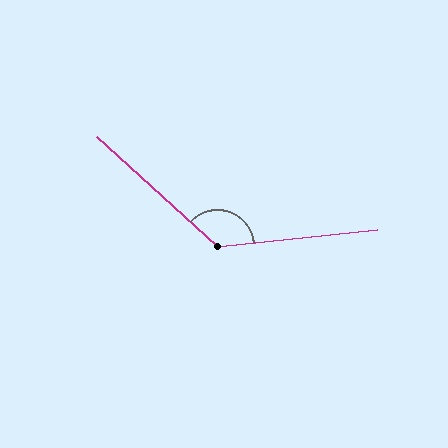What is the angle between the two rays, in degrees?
Approximately 132 degrees.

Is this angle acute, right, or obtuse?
It is obtuse.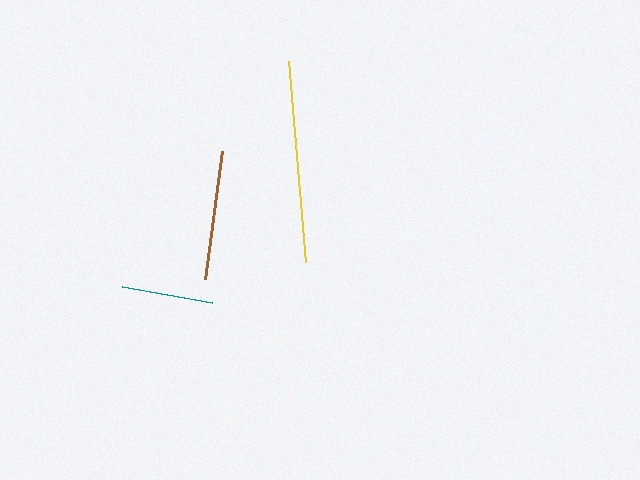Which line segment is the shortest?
The teal line is the shortest at approximately 92 pixels.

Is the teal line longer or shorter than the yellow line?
The yellow line is longer than the teal line.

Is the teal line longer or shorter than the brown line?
The brown line is longer than the teal line.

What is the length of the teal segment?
The teal segment is approximately 92 pixels long.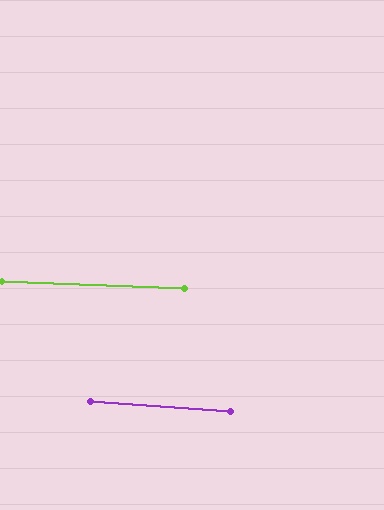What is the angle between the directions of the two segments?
Approximately 2 degrees.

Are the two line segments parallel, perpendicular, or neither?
Parallel — their directions differ by only 1.7°.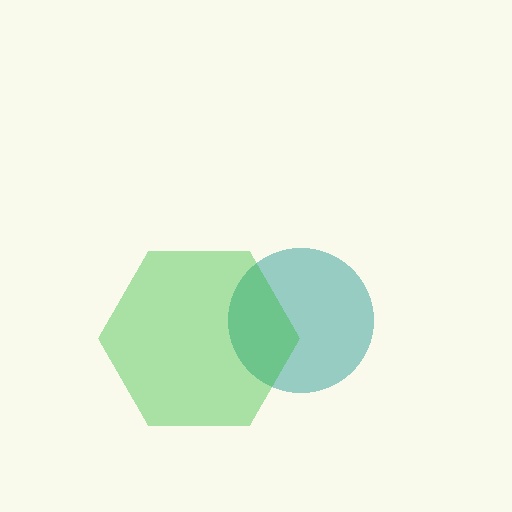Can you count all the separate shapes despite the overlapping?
Yes, there are 2 separate shapes.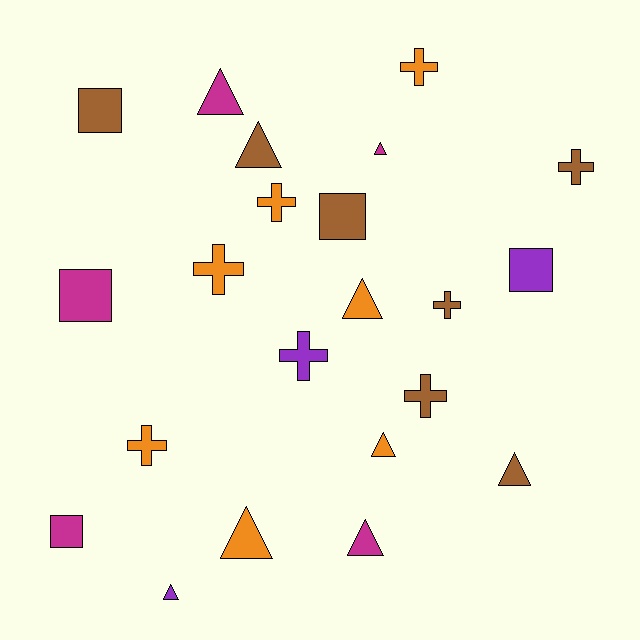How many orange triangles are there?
There are 3 orange triangles.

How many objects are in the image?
There are 22 objects.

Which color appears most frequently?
Orange, with 7 objects.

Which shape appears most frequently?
Triangle, with 9 objects.